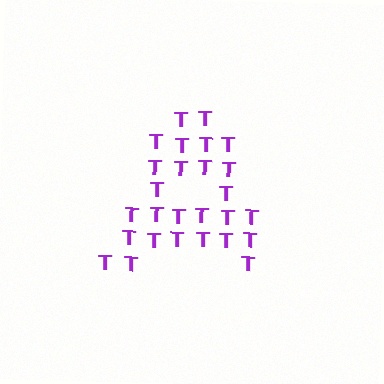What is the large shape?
The large shape is the letter A.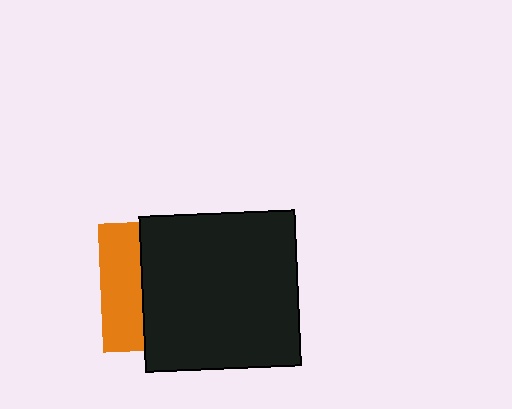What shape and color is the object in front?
The object in front is a black square.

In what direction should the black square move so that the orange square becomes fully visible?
The black square should move right. That is the shortest direction to clear the overlap and leave the orange square fully visible.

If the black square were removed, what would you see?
You would see the complete orange square.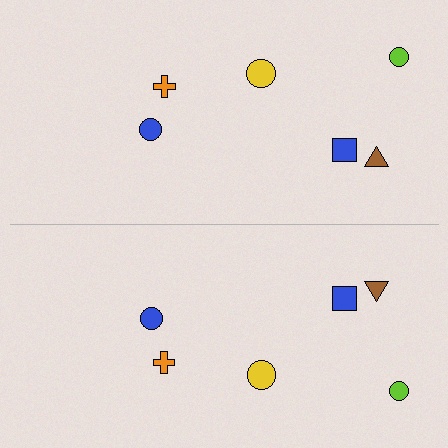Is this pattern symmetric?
Yes, this pattern has bilateral (reflection) symmetry.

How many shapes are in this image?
There are 12 shapes in this image.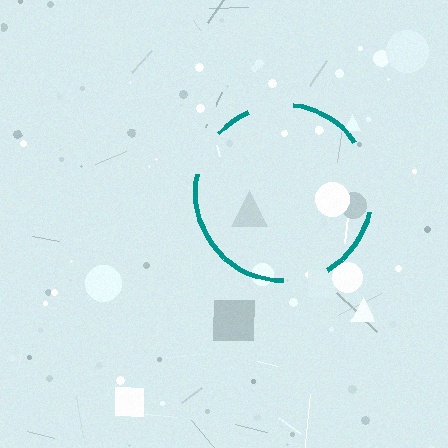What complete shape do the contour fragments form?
The contour fragments form a circle.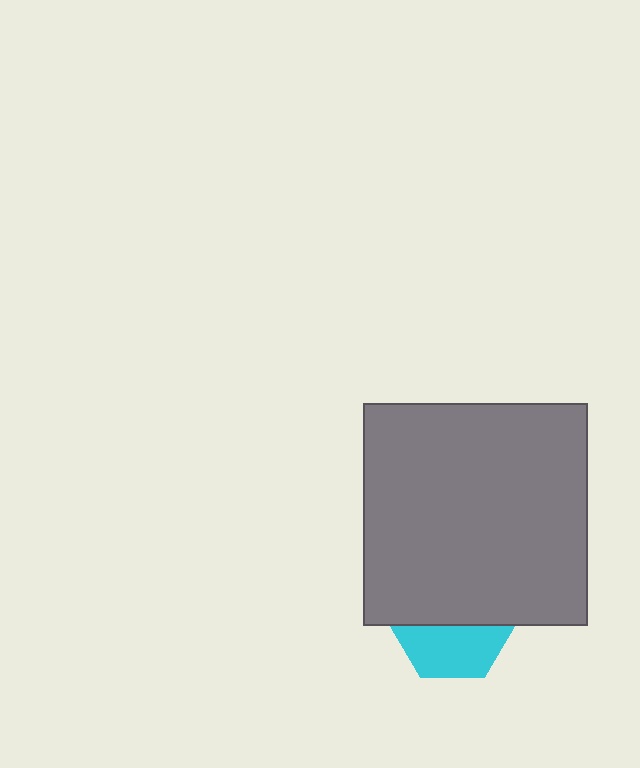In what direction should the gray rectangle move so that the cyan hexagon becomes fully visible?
The gray rectangle should move up. That is the shortest direction to clear the overlap and leave the cyan hexagon fully visible.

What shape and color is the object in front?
The object in front is a gray rectangle.